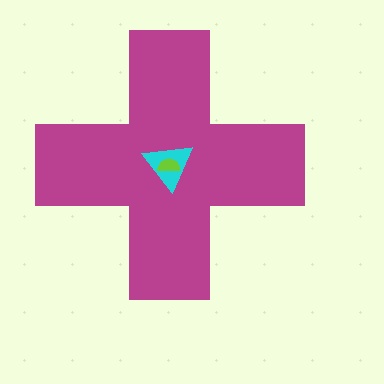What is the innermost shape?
The lime semicircle.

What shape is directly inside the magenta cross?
The cyan triangle.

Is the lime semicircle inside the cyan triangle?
Yes.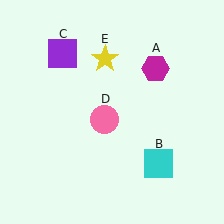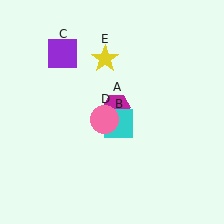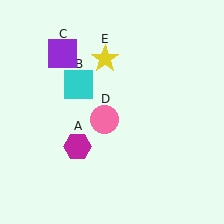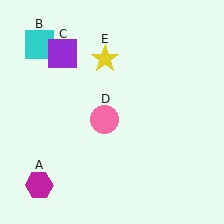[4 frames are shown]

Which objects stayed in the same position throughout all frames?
Purple square (object C) and pink circle (object D) and yellow star (object E) remained stationary.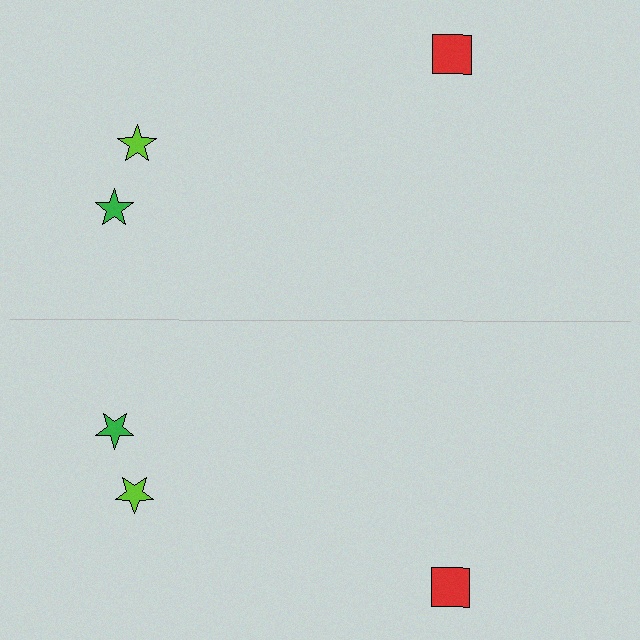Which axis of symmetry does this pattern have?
The pattern has a horizontal axis of symmetry running through the center of the image.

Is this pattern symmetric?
Yes, this pattern has bilateral (reflection) symmetry.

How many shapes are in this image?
There are 6 shapes in this image.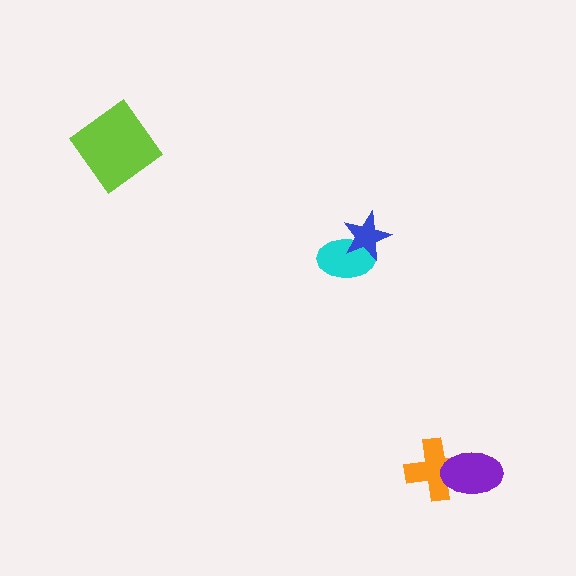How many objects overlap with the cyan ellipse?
1 object overlaps with the cyan ellipse.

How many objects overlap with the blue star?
1 object overlaps with the blue star.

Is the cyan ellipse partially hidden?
Yes, it is partially covered by another shape.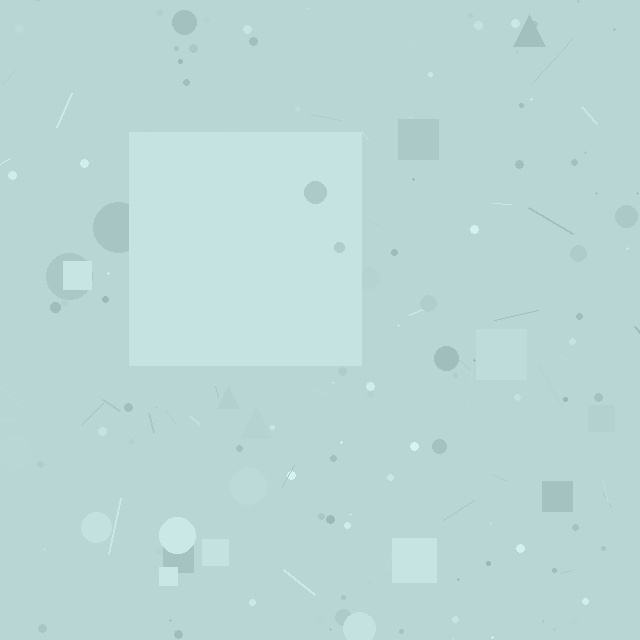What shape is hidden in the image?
A square is hidden in the image.